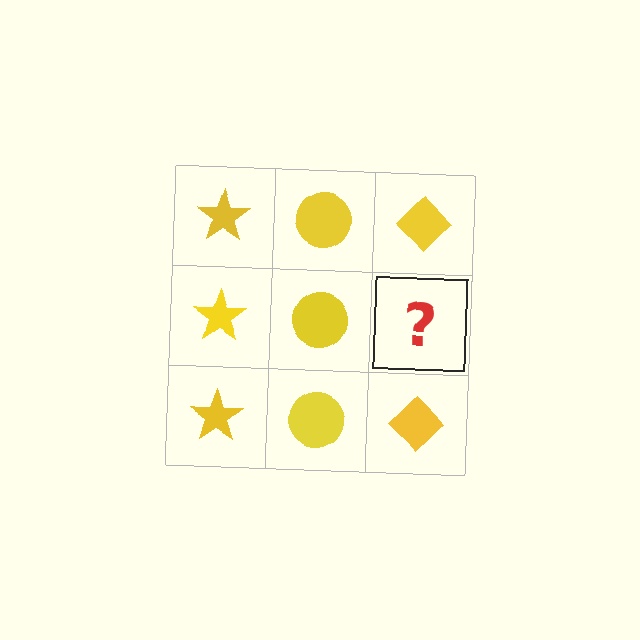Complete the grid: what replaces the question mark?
The question mark should be replaced with a yellow diamond.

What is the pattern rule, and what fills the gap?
The rule is that each column has a consistent shape. The gap should be filled with a yellow diamond.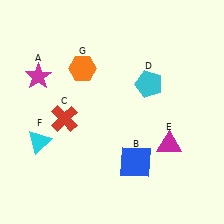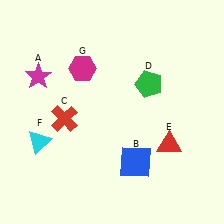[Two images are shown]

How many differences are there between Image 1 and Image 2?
There are 3 differences between the two images.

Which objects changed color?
D changed from cyan to green. E changed from magenta to red. G changed from orange to magenta.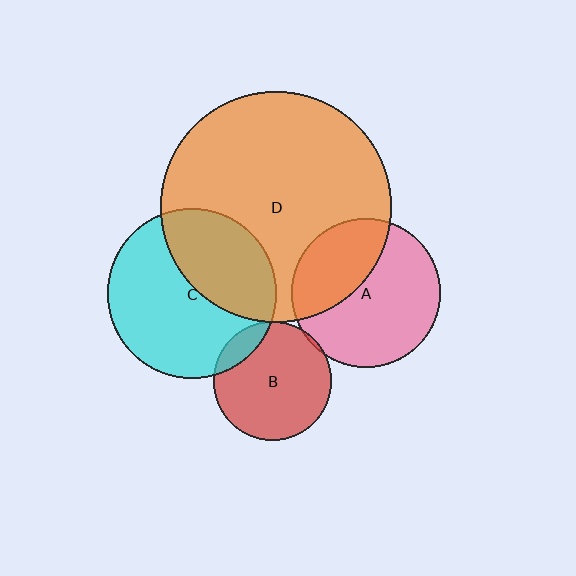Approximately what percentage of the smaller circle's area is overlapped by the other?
Approximately 5%.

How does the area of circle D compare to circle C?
Approximately 1.9 times.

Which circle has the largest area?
Circle D (orange).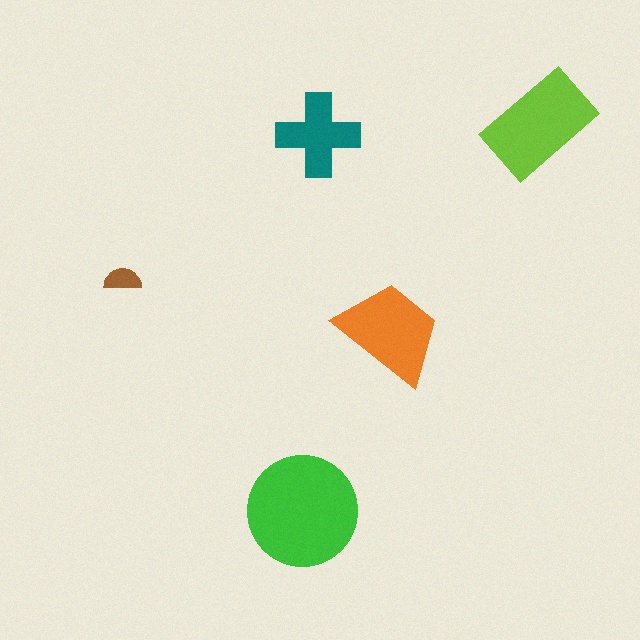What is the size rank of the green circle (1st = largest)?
1st.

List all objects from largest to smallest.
The green circle, the lime rectangle, the orange trapezoid, the teal cross, the brown semicircle.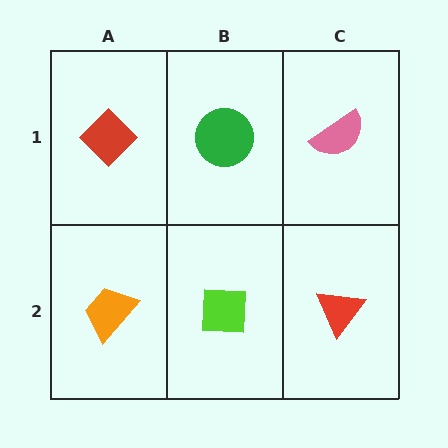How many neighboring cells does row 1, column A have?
2.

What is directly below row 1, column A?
An orange trapezoid.